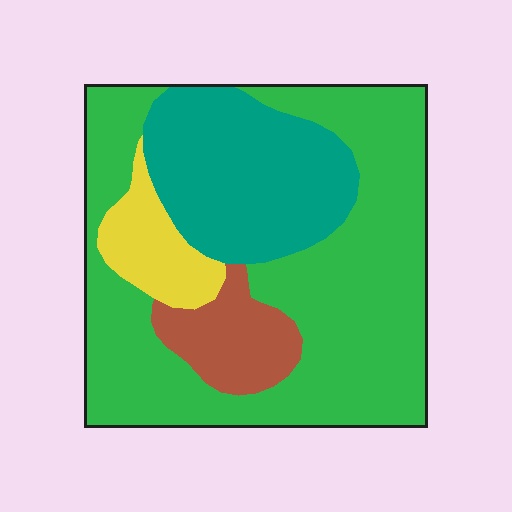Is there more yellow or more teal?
Teal.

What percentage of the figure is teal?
Teal takes up less than a quarter of the figure.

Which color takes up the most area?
Green, at roughly 55%.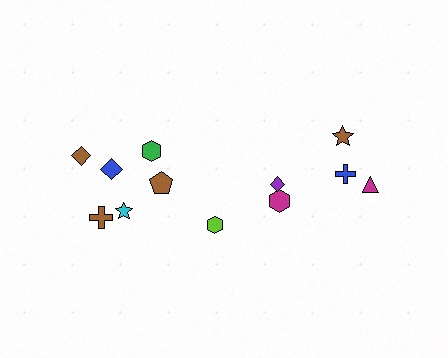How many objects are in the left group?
There are 7 objects.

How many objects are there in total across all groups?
There are 12 objects.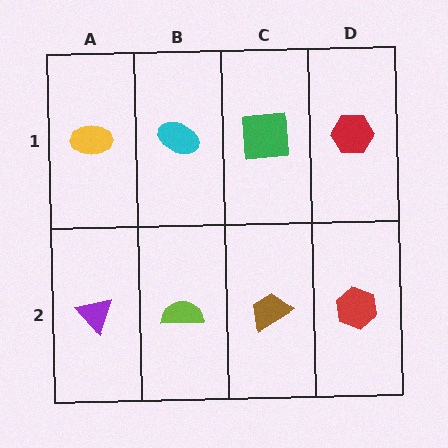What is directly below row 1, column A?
A purple triangle.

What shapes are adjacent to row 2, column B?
A cyan ellipse (row 1, column B), a purple triangle (row 2, column A), a brown trapezoid (row 2, column C).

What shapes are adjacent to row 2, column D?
A red hexagon (row 1, column D), a brown trapezoid (row 2, column C).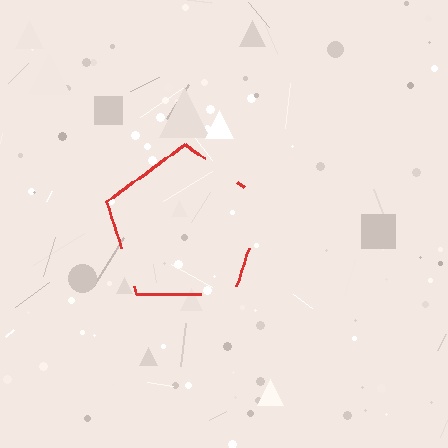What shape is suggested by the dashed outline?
The dashed outline suggests a pentagon.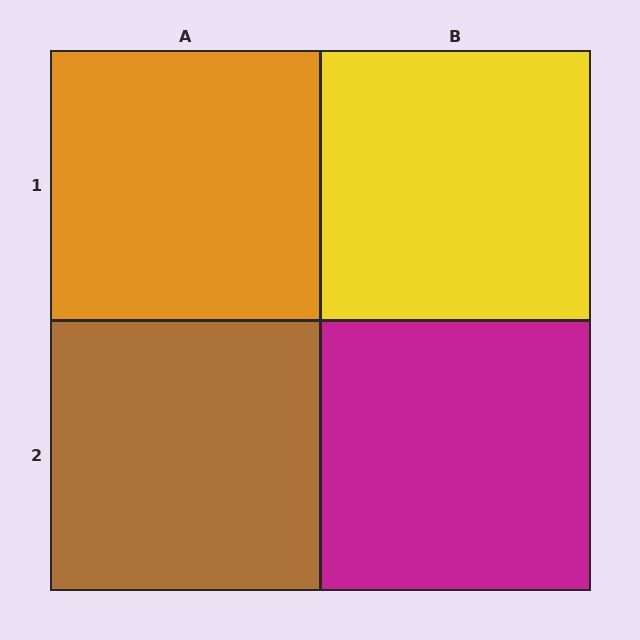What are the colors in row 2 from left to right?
Brown, magenta.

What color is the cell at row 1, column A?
Orange.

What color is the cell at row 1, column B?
Yellow.